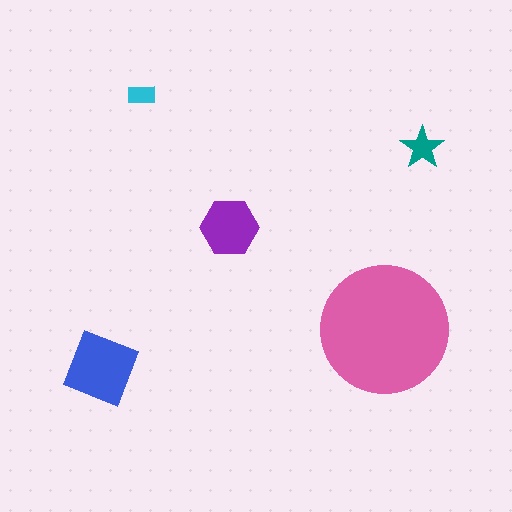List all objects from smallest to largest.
The cyan rectangle, the teal star, the purple hexagon, the blue diamond, the pink circle.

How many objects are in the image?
There are 5 objects in the image.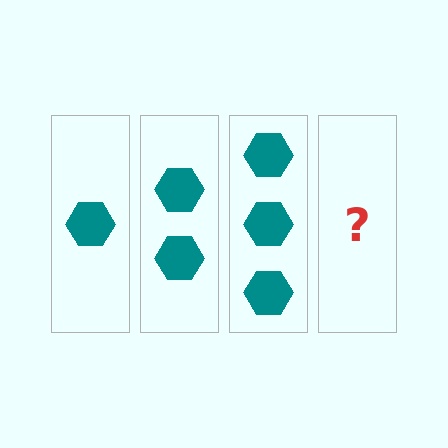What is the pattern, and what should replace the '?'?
The pattern is that each step adds one more hexagon. The '?' should be 4 hexagons.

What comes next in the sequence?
The next element should be 4 hexagons.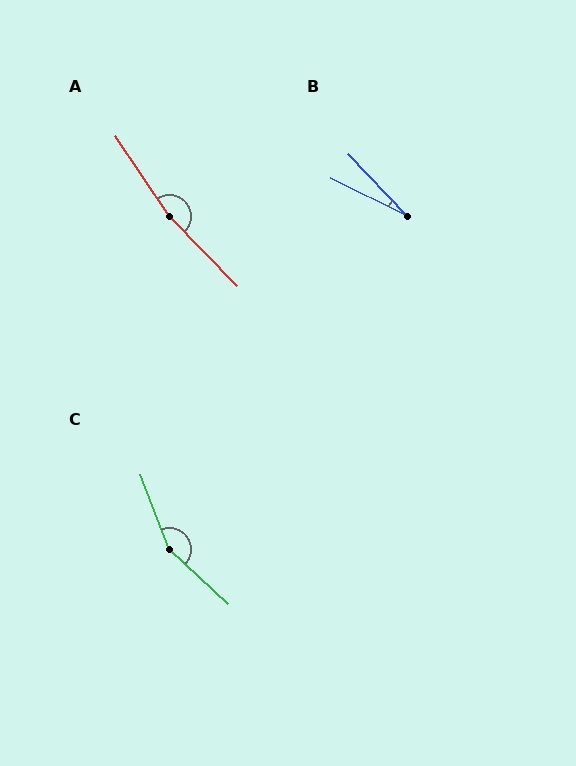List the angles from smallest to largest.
B (21°), C (153°), A (169°).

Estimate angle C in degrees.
Approximately 153 degrees.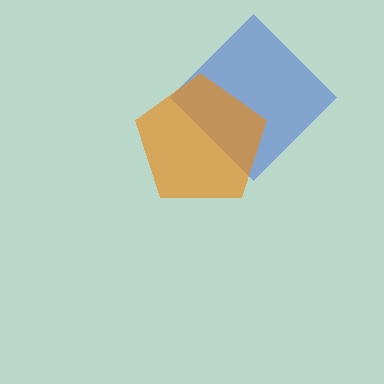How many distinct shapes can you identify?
There are 2 distinct shapes: a blue diamond, an orange pentagon.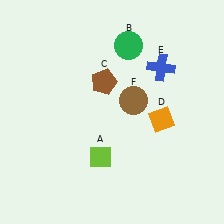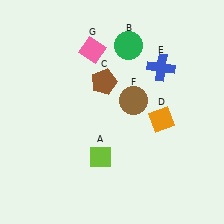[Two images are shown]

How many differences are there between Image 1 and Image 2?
There is 1 difference between the two images.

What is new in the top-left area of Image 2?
A pink diamond (G) was added in the top-left area of Image 2.